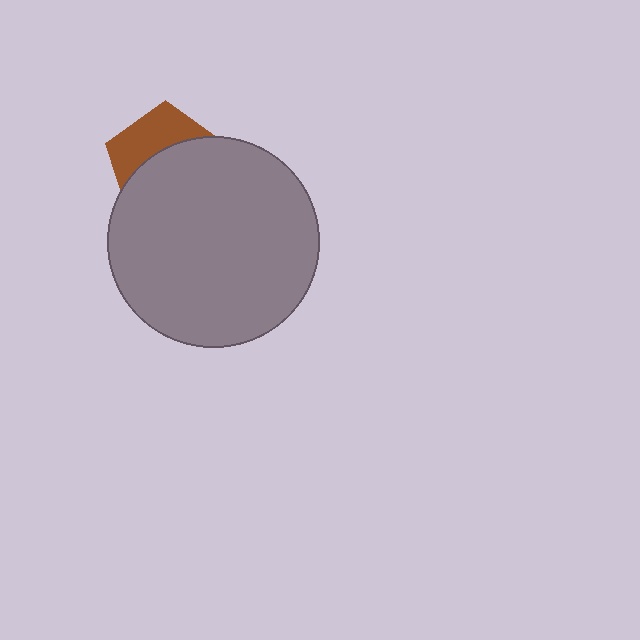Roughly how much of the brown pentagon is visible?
A small part of it is visible (roughly 38%).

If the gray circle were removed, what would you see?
You would see the complete brown pentagon.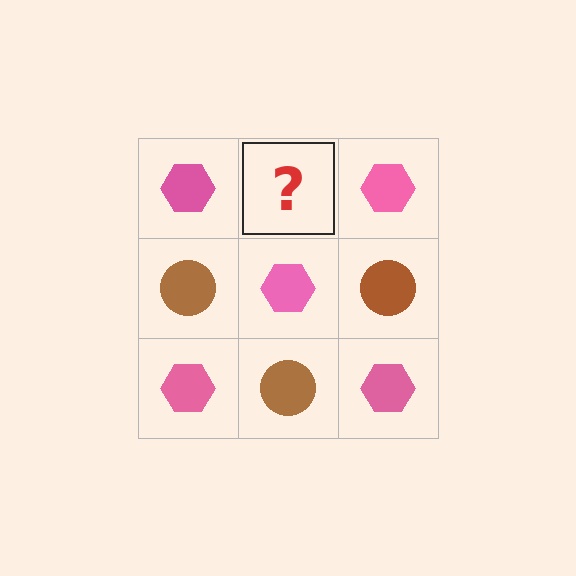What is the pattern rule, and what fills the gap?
The rule is that it alternates pink hexagon and brown circle in a checkerboard pattern. The gap should be filled with a brown circle.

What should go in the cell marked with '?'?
The missing cell should contain a brown circle.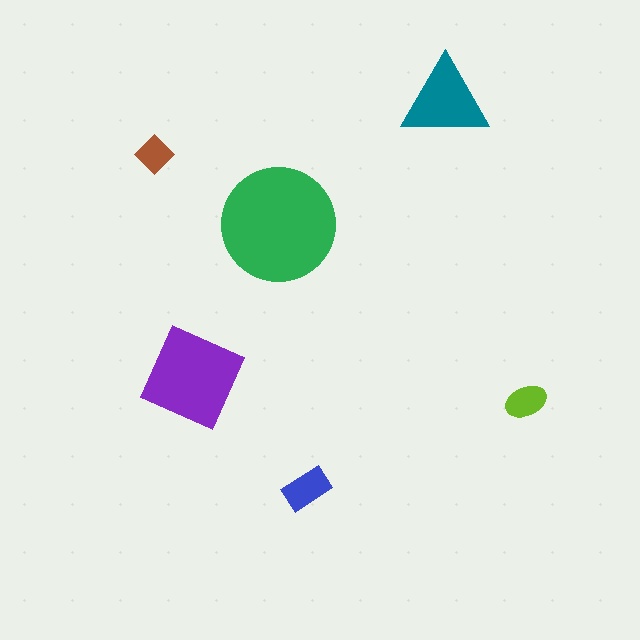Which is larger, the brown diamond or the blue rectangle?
The blue rectangle.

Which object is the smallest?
The brown diamond.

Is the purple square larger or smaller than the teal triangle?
Larger.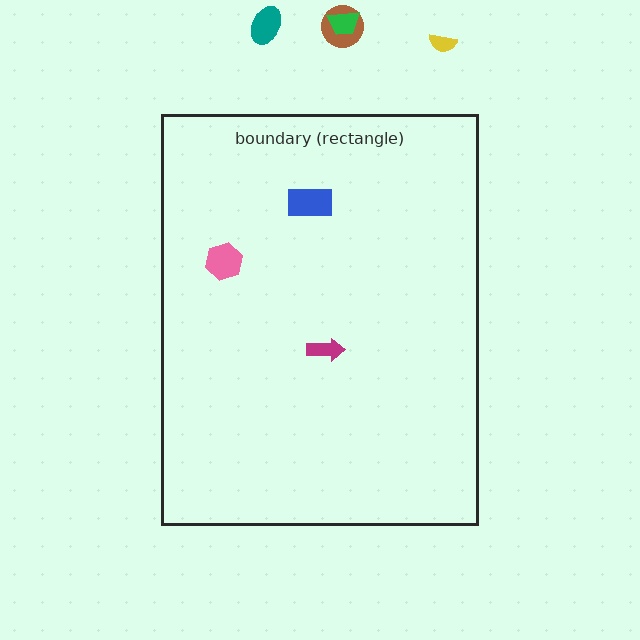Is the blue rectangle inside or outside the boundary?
Inside.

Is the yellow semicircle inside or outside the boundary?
Outside.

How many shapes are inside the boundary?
3 inside, 4 outside.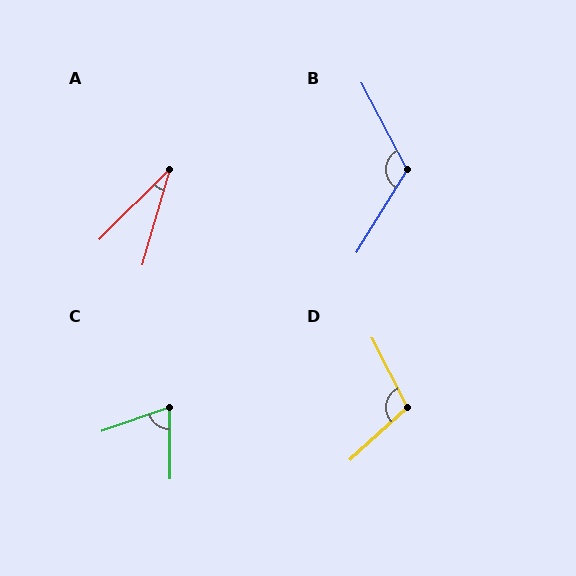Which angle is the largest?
B, at approximately 121 degrees.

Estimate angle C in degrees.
Approximately 71 degrees.